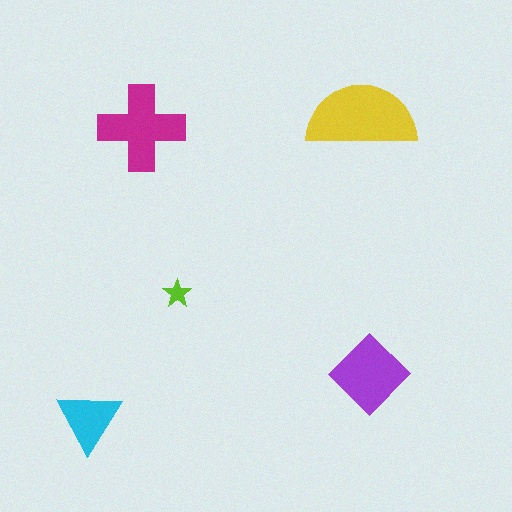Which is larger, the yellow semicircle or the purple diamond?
The yellow semicircle.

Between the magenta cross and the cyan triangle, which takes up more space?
The magenta cross.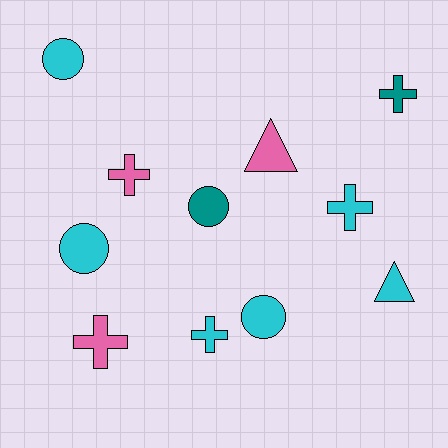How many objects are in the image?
There are 11 objects.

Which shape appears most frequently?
Cross, with 5 objects.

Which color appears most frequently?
Cyan, with 6 objects.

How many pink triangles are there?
There is 1 pink triangle.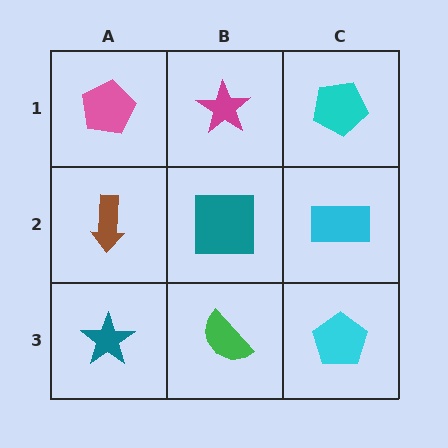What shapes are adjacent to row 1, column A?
A brown arrow (row 2, column A), a magenta star (row 1, column B).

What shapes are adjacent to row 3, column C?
A cyan rectangle (row 2, column C), a green semicircle (row 3, column B).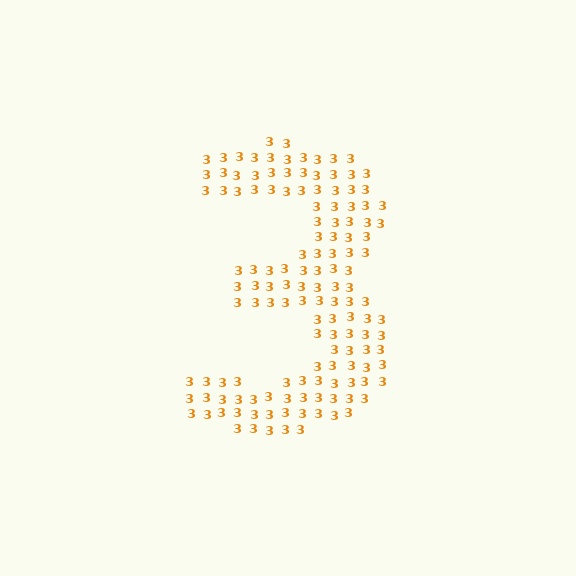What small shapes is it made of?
It is made of small digit 3's.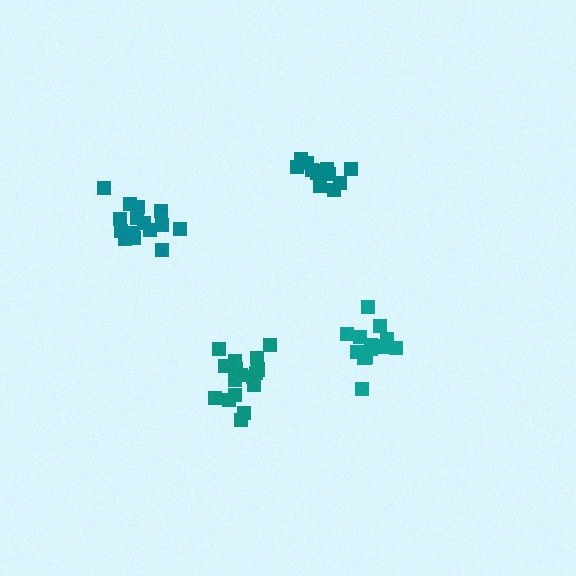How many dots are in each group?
Group 1: 12 dots, Group 2: 15 dots, Group 3: 17 dots, Group 4: 15 dots (59 total).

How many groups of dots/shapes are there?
There are 4 groups.